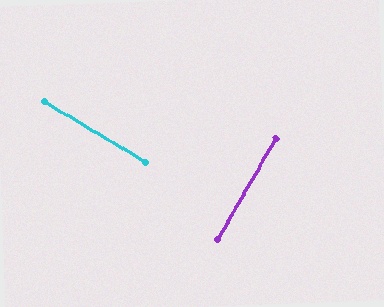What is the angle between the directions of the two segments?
Approximately 89 degrees.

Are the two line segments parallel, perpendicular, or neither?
Perpendicular — they meet at approximately 89°.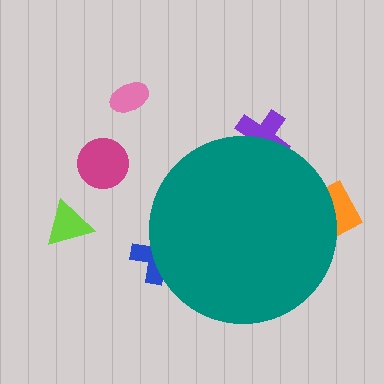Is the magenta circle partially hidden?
No, the magenta circle is fully visible.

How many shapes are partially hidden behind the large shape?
3 shapes are partially hidden.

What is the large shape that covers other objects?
A teal circle.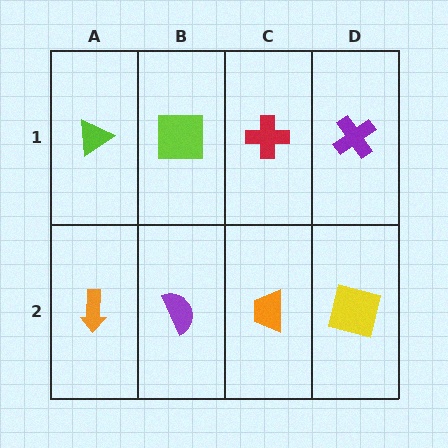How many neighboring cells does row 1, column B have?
3.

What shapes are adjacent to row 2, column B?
A lime square (row 1, column B), an orange arrow (row 2, column A), an orange trapezoid (row 2, column C).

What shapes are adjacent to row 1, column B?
A purple semicircle (row 2, column B), a lime triangle (row 1, column A), a red cross (row 1, column C).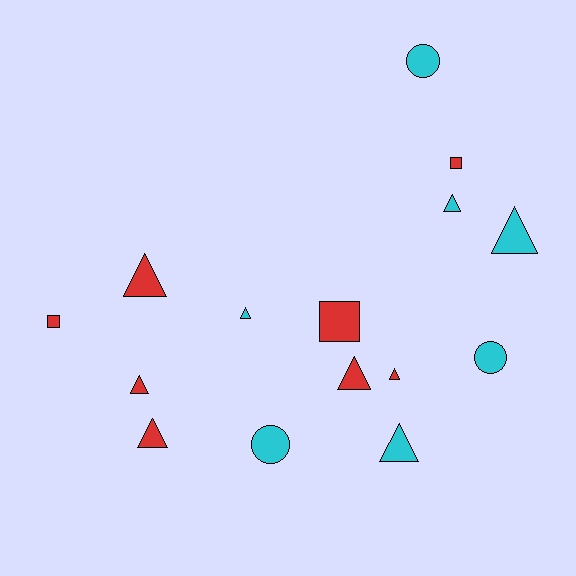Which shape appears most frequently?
Triangle, with 9 objects.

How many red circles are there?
There are no red circles.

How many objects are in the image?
There are 15 objects.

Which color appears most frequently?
Red, with 8 objects.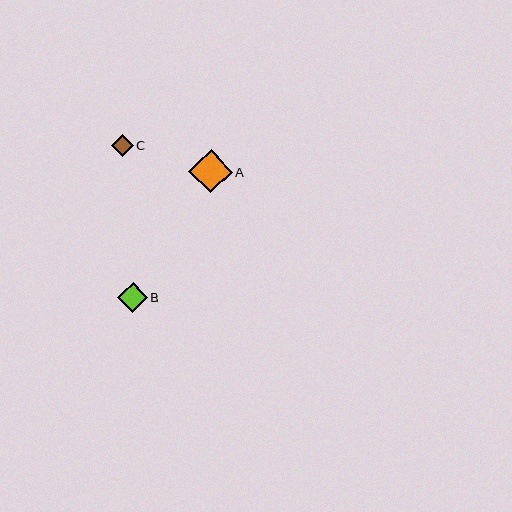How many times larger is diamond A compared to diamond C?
Diamond A is approximately 2.0 times the size of diamond C.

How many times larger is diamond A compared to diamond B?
Diamond A is approximately 1.5 times the size of diamond B.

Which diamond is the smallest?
Diamond C is the smallest with a size of approximately 22 pixels.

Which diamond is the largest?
Diamond A is the largest with a size of approximately 44 pixels.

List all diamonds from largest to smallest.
From largest to smallest: A, B, C.